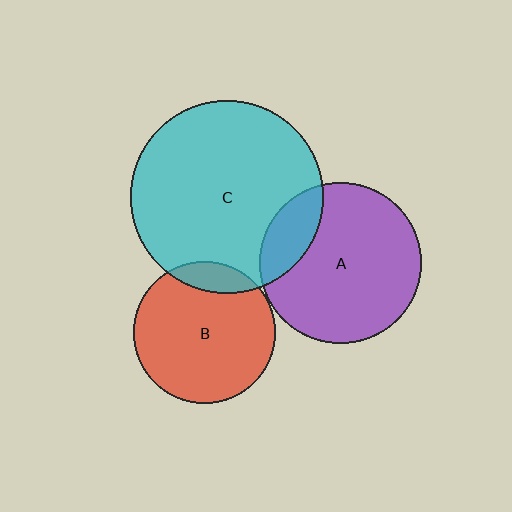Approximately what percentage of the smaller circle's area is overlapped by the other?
Approximately 20%.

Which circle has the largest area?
Circle C (cyan).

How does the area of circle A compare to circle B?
Approximately 1.3 times.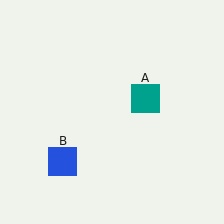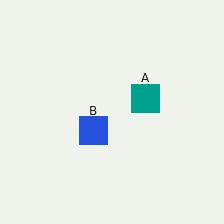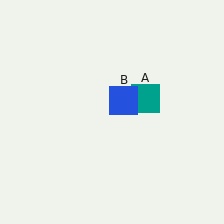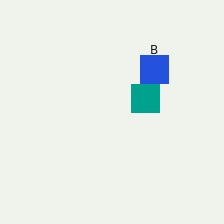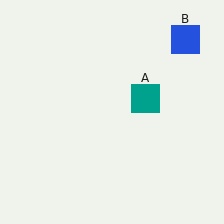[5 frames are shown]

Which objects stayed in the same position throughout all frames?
Teal square (object A) remained stationary.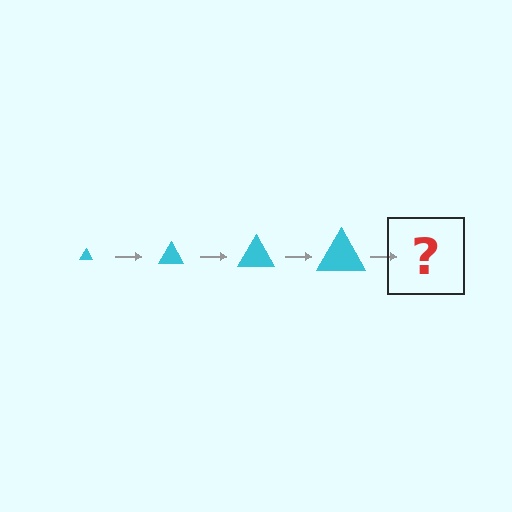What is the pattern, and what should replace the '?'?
The pattern is that the triangle gets progressively larger each step. The '?' should be a cyan triangle, larger than the previous one.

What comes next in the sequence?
The next element should be a cyan triangle, larger than the previous one.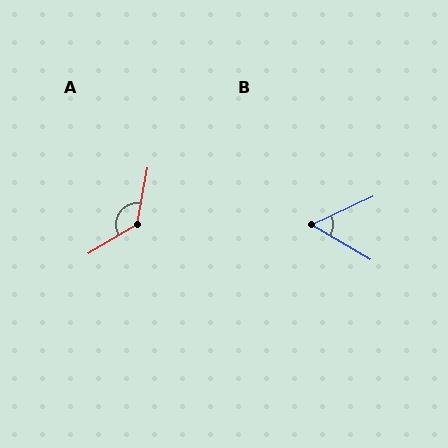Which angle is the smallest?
B, at approximately 55 degrees.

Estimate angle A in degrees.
Approximately 132 degrees.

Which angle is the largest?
A, at approximately 132 degrees.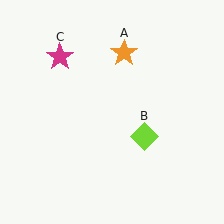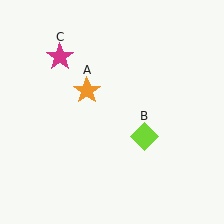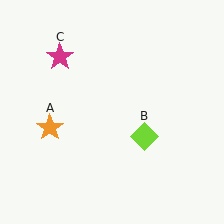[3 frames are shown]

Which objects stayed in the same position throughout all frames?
Lime diamond (object B) and magenta star (object C) remained stationary.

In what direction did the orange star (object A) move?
The orange star (object A) moved down and to the left.